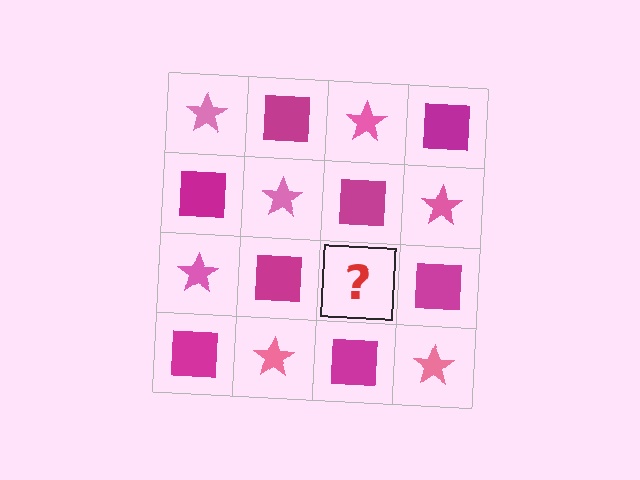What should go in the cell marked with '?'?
The missing cell should contain a pink star.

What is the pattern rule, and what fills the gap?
The rule is that it alternates pink star and magenta square in a checkerboard pattern. The gap should be filled with a pink star.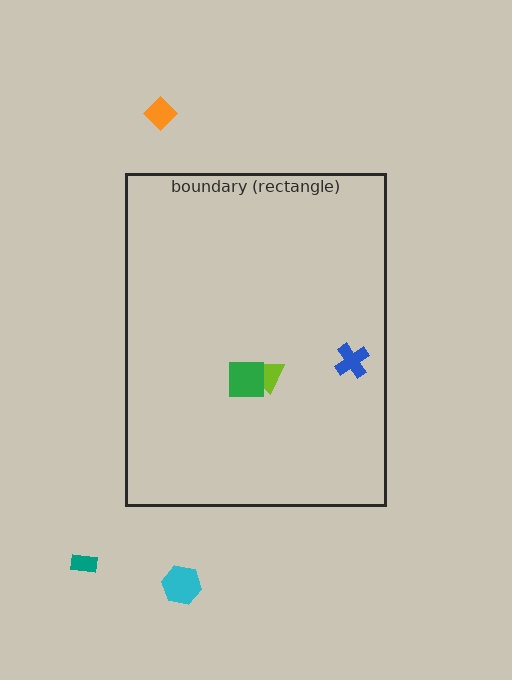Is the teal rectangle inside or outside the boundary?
Outside.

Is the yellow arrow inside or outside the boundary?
Inside.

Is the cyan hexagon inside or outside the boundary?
Outside.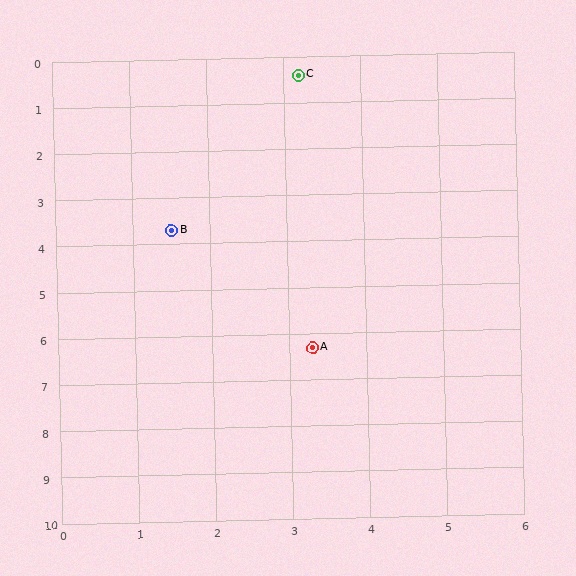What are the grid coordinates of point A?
Point A is at approximately (3.3, 6.3).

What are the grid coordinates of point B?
Point B is at approximately (1.5, 3.7).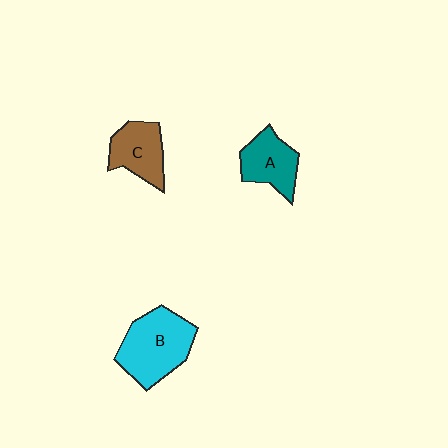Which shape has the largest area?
Shape B (cyan).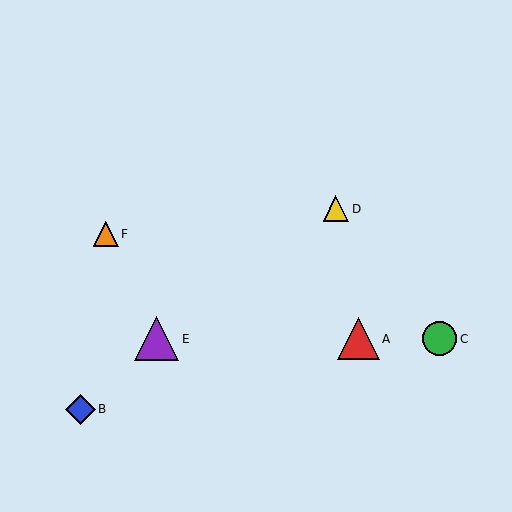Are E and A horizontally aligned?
Yes, both are at y≈339.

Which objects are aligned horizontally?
Objects A, C, E are aligned horizontally.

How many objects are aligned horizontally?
3 objects (A, C, E) are aligned horizontally.